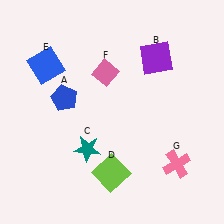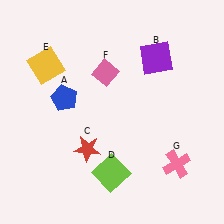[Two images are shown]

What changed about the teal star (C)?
In Image 1, C is teal. In Image 2, it changed to red.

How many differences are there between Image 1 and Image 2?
There are 2 differences between the two images.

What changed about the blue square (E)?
In Image 1, E is blue. In Image 2, it changed to yellow.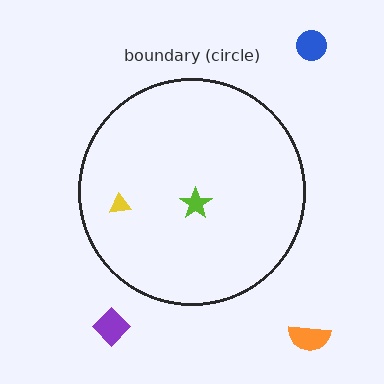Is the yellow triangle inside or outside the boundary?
Inside.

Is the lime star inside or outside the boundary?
Inside.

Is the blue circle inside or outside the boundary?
Outside.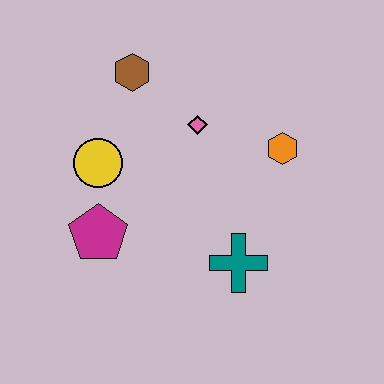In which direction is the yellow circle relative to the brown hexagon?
The yellow circle is below the brown hexagon.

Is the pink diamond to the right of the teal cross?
No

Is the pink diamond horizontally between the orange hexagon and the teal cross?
No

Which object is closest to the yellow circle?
The magenta pentagon is closest to the yellow circle.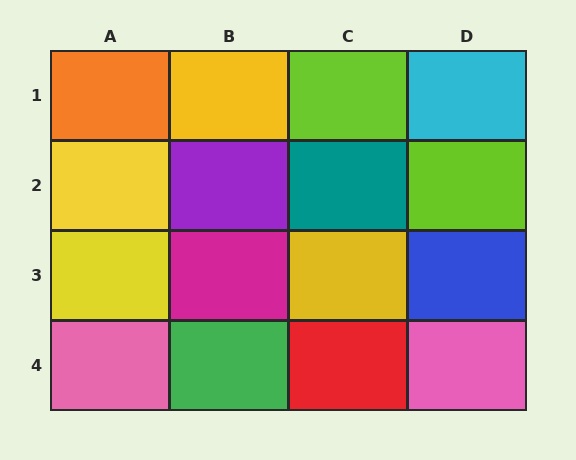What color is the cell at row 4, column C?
Red.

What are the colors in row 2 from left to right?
Yellow, purple, teal, lime.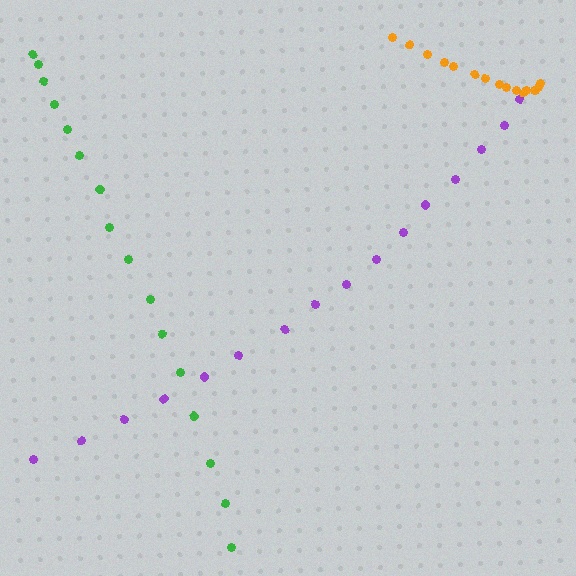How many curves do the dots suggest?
There are 3 distinct paths.